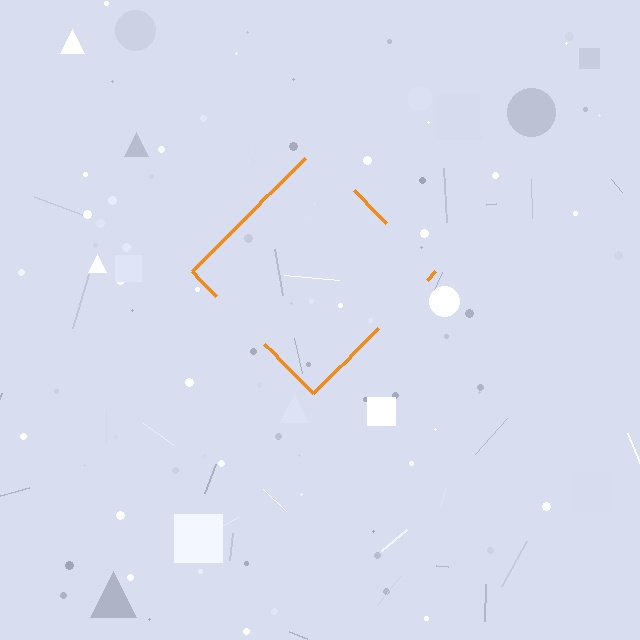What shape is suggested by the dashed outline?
The dashed outline suggests a diamond.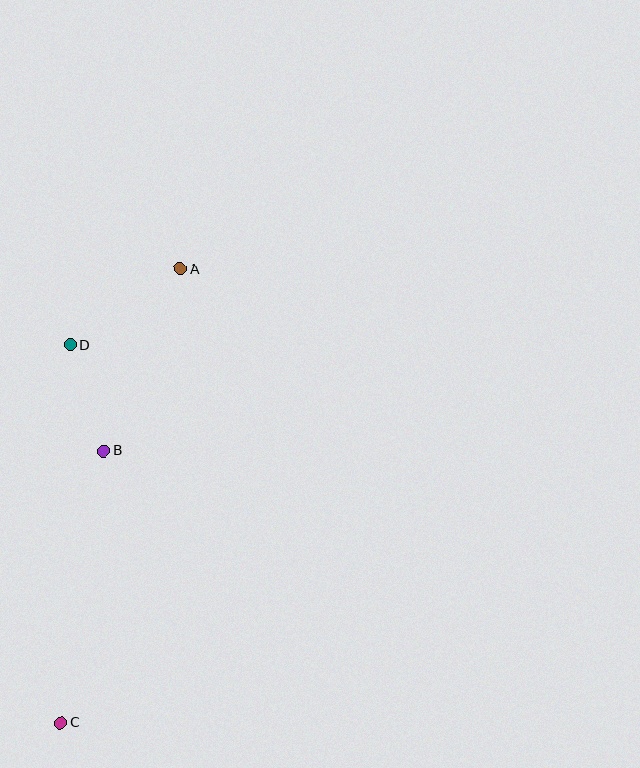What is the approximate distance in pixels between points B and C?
The distance between B and C is approximately 275 pixels.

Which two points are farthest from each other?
Points A and C are farthest from each other.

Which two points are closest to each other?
Points B and D are closest to each other.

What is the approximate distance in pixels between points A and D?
The distance between A and D is approximately 134 pixels.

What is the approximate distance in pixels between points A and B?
The distance between A and B is approximately 197 pixels.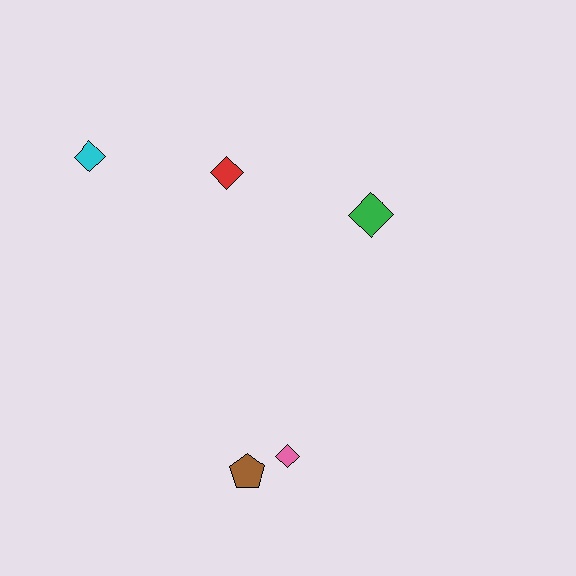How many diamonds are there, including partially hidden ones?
There are 4 diamonds.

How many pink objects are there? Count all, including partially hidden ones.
There is 1 pink object.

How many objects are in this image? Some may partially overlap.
There are 5 objects.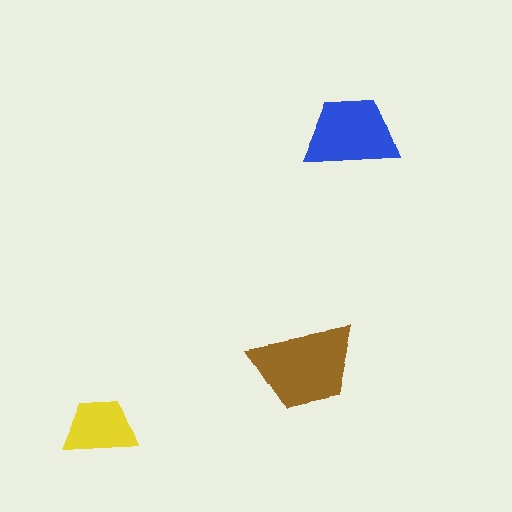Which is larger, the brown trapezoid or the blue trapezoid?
The brown one.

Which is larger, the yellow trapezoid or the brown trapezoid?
The brown one.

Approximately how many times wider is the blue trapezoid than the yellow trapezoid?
About 1.5 times wider.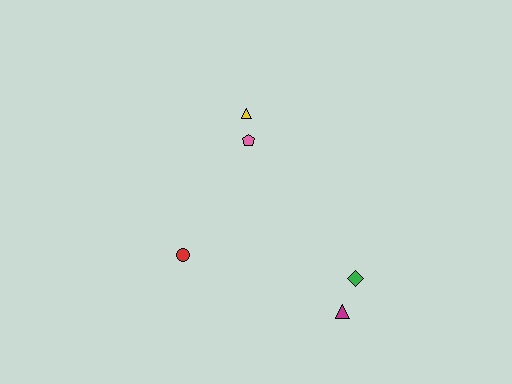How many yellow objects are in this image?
There is 1 yellow object.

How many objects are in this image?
There are 5 objects.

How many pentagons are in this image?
There is 1 pentagon.